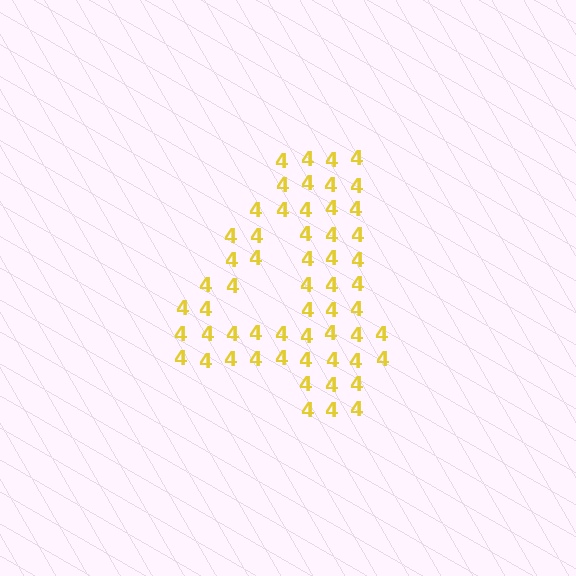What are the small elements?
The small elements are digit 4's.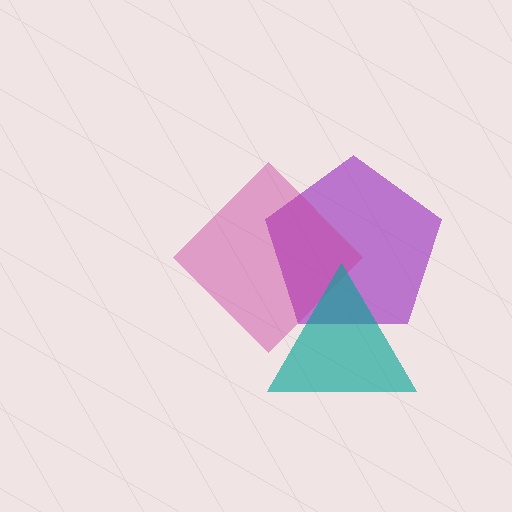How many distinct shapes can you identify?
There are 3 distinct shapes: a purple pentagon, a magenta diamond, a teal triangle.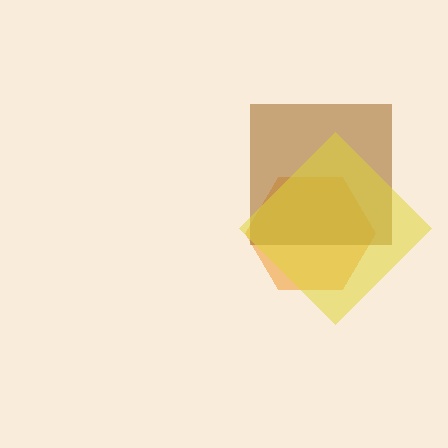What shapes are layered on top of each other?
The layered shapes are: an orange hexagon, a brown square, a yellow diamond.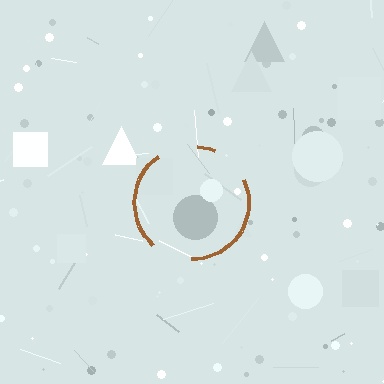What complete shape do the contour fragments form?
The contour fragments form a circle.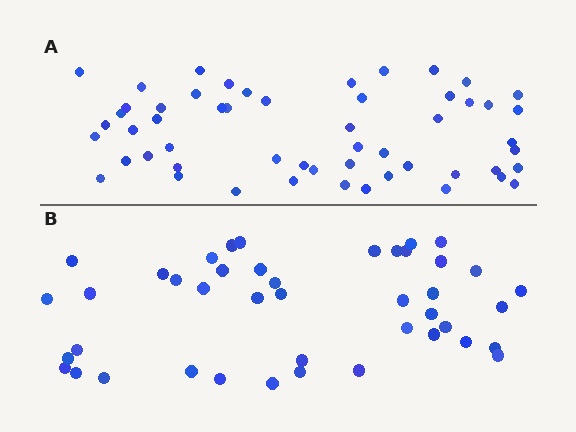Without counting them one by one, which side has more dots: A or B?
Region A (the top region) has more dots.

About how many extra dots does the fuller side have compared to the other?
Region A has roughly 12 or so more dots than region B.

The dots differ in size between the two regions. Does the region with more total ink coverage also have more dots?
No. Region B has more total ink coverage because its dots are larger, but region A actually contains more individual dots. Total area can be misleading — the number of items is what matters here.